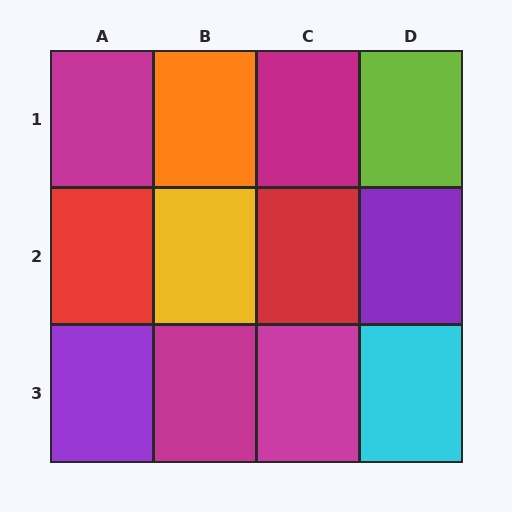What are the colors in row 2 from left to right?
Red, yellow, red, purple.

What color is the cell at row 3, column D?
Cyan.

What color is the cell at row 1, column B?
Orange.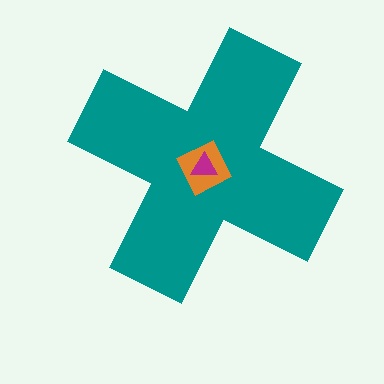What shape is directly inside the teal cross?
The orange square.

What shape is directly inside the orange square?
The magenta triangle.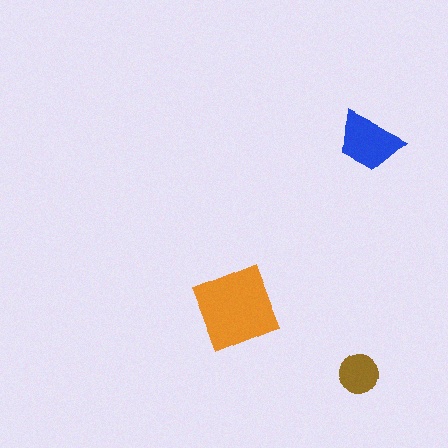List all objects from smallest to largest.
The brown circle, the blue trapezoid, the orange square.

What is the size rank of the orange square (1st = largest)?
1st.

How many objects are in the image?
There are 3 objects in the image.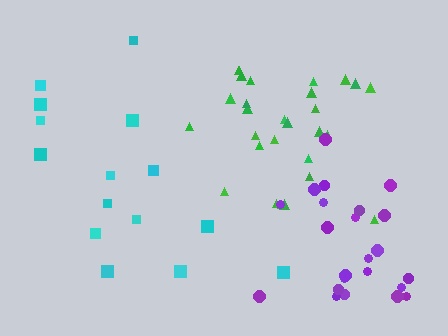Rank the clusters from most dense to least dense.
purple, green, cyan.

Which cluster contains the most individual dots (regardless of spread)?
Green (28).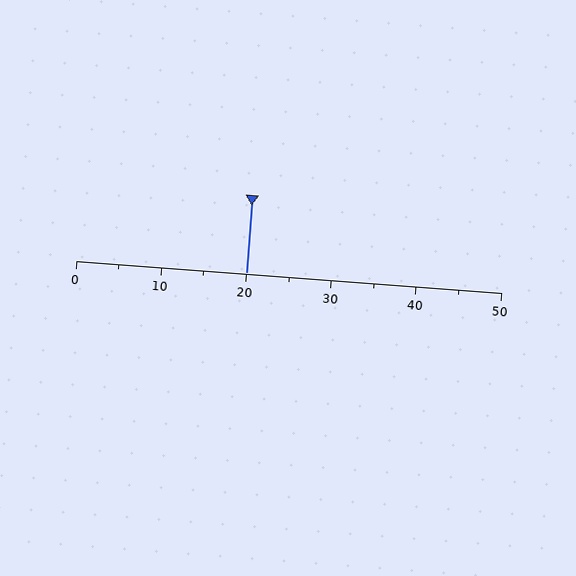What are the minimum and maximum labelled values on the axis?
The axis runs from 0 to 50.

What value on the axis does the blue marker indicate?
The marker indicates approximately 20.